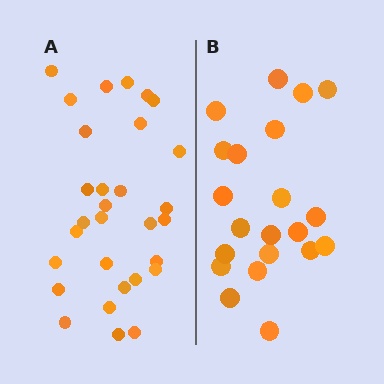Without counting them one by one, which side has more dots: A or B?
Region A (the left region) has more dots.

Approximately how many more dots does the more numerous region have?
Region A has roughly 8 or so more dots than region B.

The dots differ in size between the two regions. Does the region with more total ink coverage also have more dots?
No. Region B has more total ink coverage because its dots are larger, but region A actually contains more individual dots. Total area can be misleading — the number of items is what matters here.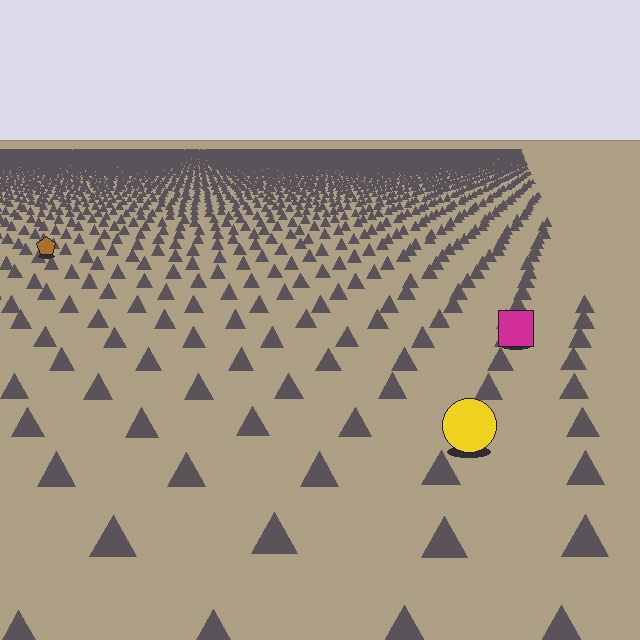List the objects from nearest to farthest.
From nearest to farthest: the yellow circle, the magenta square, the brown pentagon.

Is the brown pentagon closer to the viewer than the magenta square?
No. The magenta square is closer — you can tell from the texture gradient: the ground texture is coarser near it.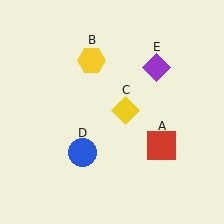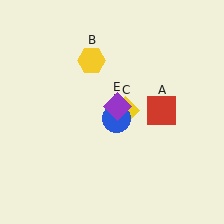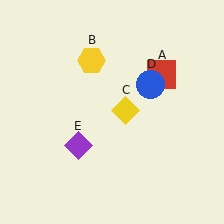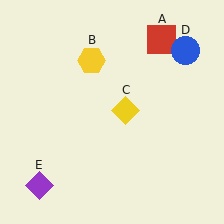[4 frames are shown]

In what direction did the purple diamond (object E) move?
The purple diamond (object E) moved down and to the left.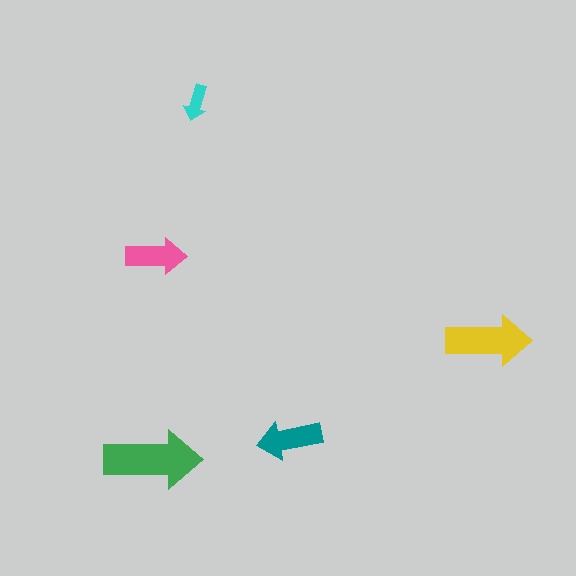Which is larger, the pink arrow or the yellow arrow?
The yellow one.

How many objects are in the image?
There are 5 objects in the image.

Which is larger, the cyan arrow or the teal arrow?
The teal one.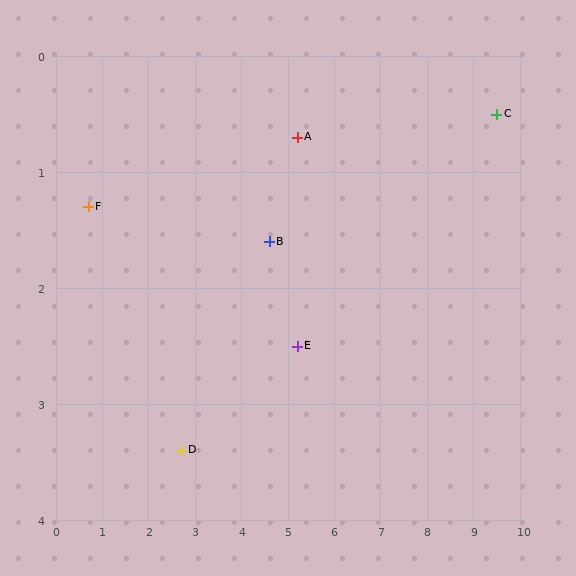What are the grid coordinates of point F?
Point F is at approximately (0.7, 1.3).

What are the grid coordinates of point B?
Point B is at approximately (4.6, 1.6).